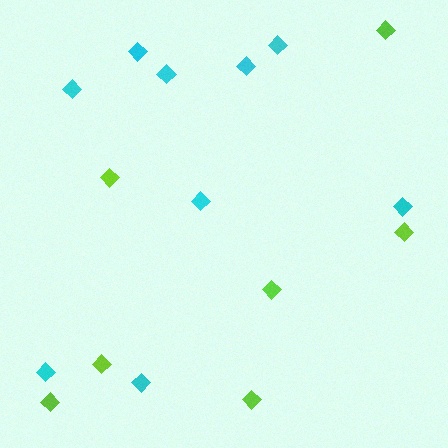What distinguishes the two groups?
There are 2 groups: one group of cyan diamonds (9) and one group of lime diamonds (7).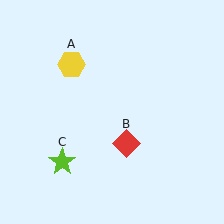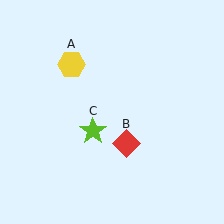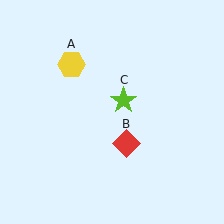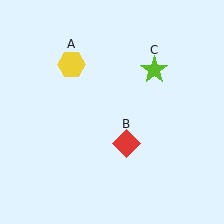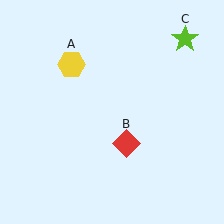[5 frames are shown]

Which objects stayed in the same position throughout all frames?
Yellow hexagon (object A) and red diamond (object B) remained stationary.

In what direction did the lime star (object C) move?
The lime star (object C) moved up and to the right.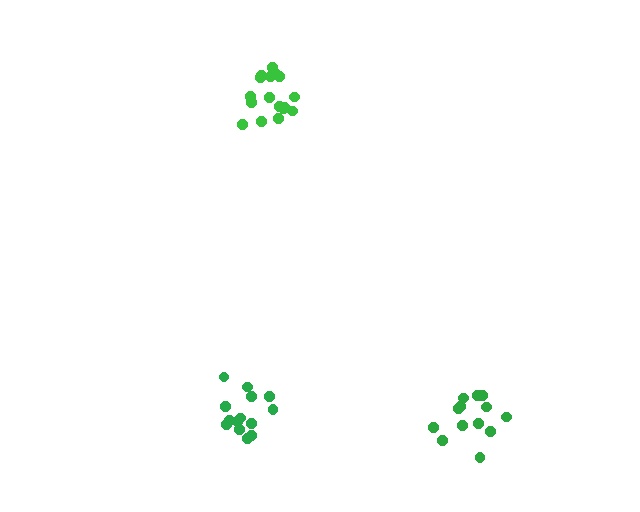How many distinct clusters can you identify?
There are 3 distinct clusters.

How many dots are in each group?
Group 1: 13 dots, Group 2: 17 dots, Group 3: 14 dots (44 total).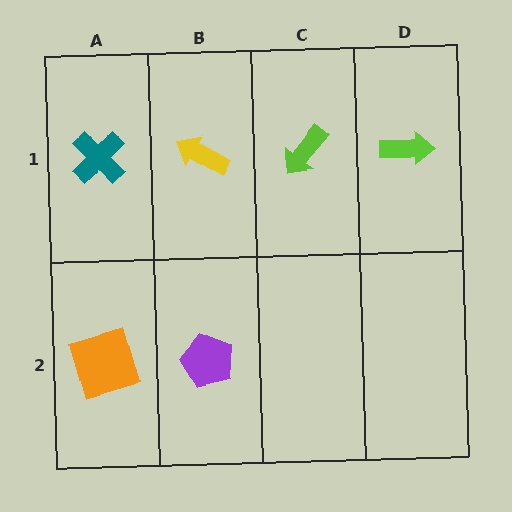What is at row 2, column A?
An orange square.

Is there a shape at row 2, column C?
No, that cell is empty.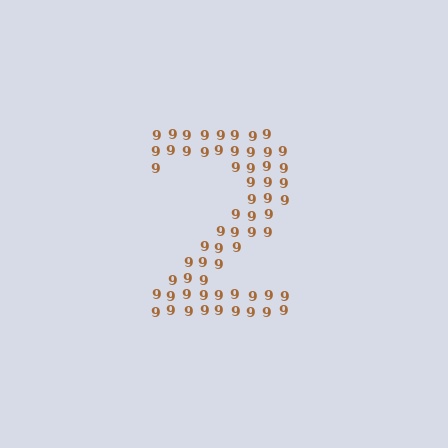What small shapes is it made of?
It is made of small digit 9's.